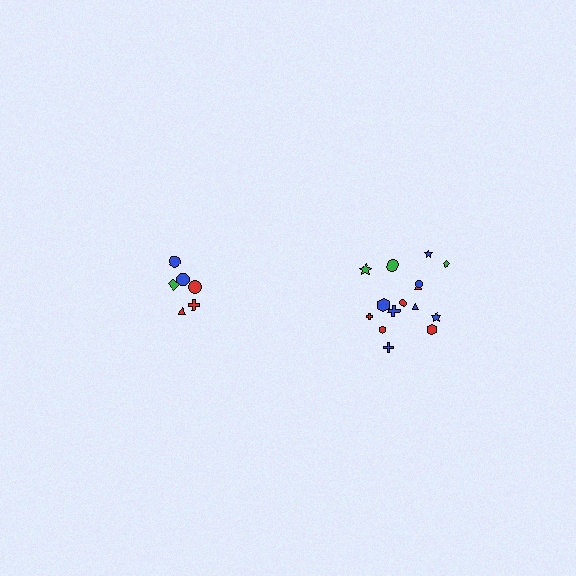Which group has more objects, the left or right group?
The right group.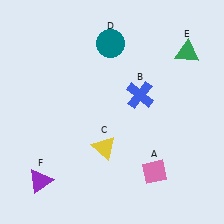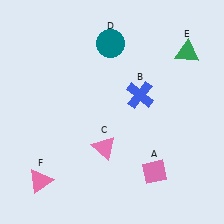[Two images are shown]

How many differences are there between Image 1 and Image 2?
There are 2 differences between the two images.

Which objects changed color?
C changed from yellow to pink. F changed from purple to pink.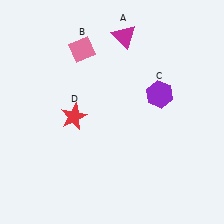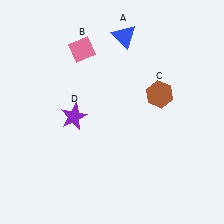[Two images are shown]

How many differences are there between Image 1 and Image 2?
There are 3 differences between the two images.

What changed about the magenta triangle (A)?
In Image 1, A is magenta. In Image 2, it changed to blue.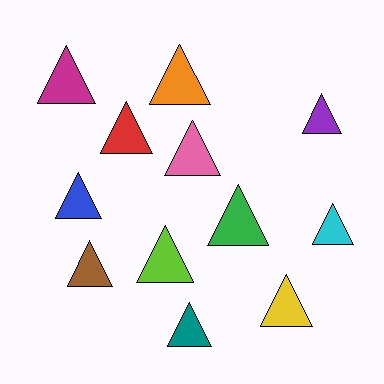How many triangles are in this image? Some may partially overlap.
There are 12 triangles.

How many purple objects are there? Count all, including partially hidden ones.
There is 1 purple object.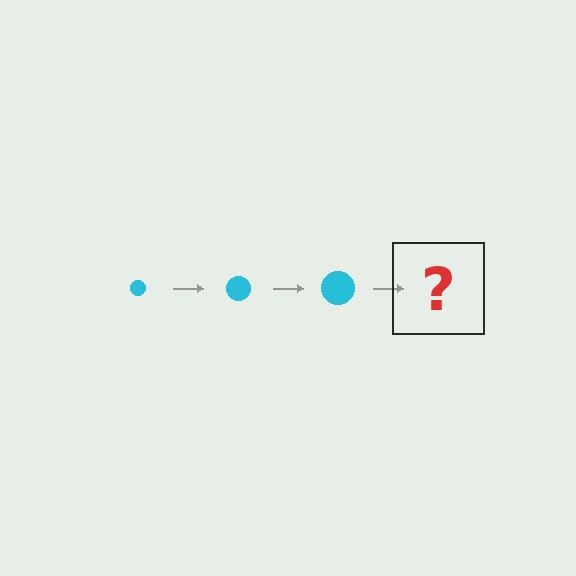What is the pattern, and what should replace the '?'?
The pattern is that the circle gets progressively larger each step. The '?' should be a cyan circle, larger than the previous one.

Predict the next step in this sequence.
The next step is a cyan circle, larger than the previous one.